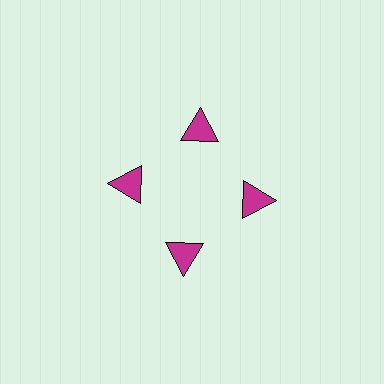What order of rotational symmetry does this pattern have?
This pattern has 4-fold rotational symmetry.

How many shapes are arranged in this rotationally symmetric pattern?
There are 4 shapes, arranged in 4 groups of 1.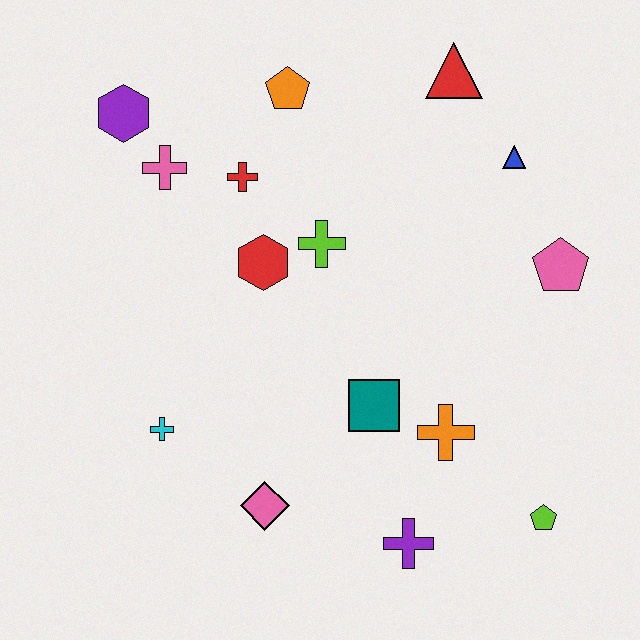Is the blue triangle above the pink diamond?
Yes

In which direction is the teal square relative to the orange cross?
The teal square is to the left of the orange cross.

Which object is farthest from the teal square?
The purple hexagon is farthest from the teal square.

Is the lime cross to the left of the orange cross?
Yes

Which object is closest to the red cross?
The pink cross is closest to the red cross.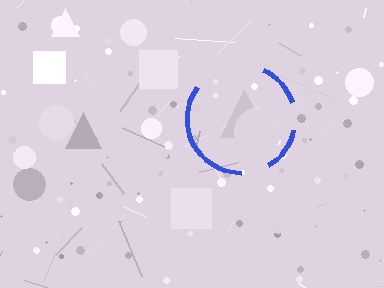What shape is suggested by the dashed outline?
The dashed outline suggests a circle.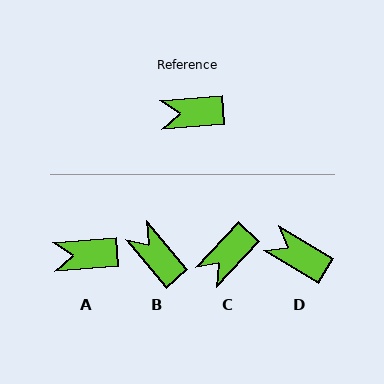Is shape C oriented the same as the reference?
No, it is off by about 42 degrees.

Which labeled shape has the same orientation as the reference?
A.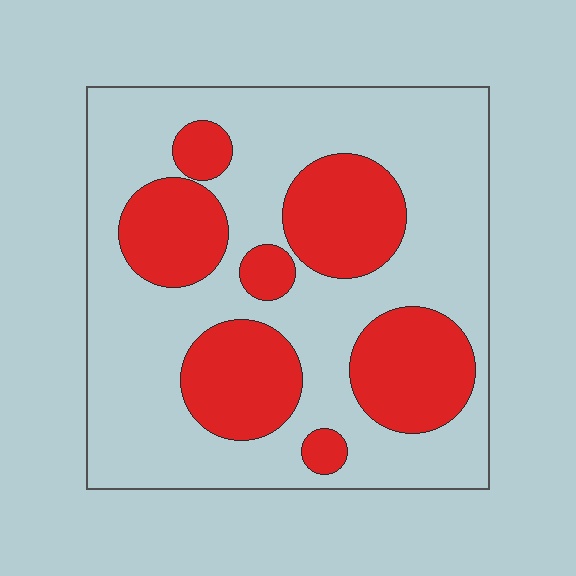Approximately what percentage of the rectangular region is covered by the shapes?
Approximately 35%.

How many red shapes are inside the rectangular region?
7.